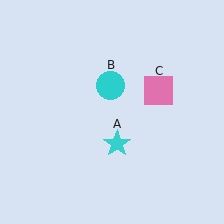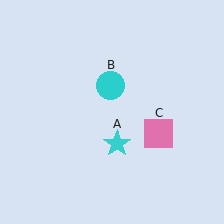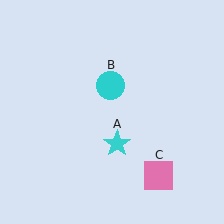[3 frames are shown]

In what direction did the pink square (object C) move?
The pink square (object C) moved down.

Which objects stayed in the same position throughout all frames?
Cyan star (object A) and cyan circle (object B) remained stationary.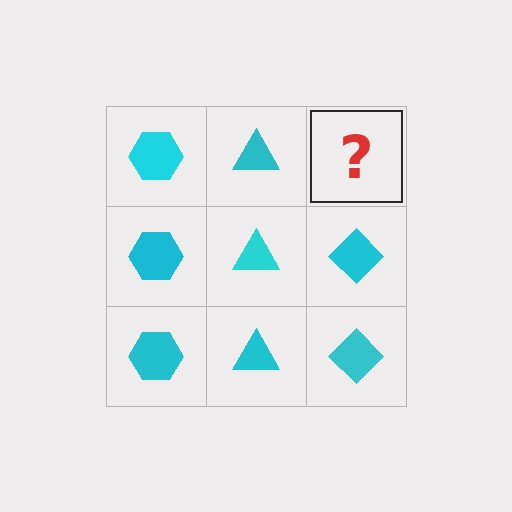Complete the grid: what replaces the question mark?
The question mark should be replaced with a cyan diamond.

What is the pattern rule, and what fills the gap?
The rule is that each column has a consistent shape. The gap should be filled with a cyan diamond.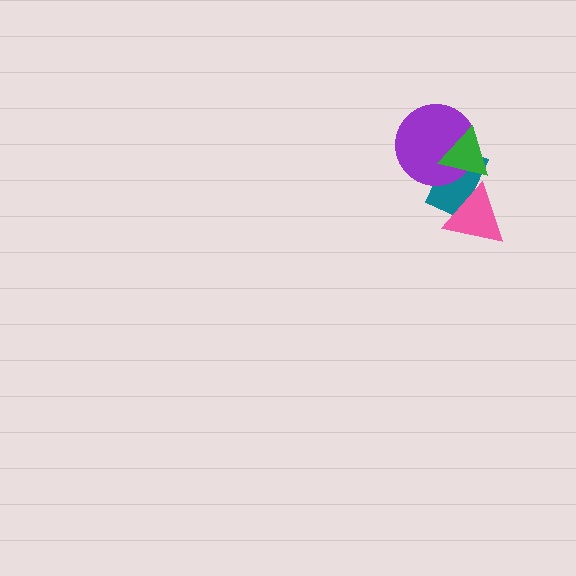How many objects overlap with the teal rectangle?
3 objects overlap with the teal rectangle.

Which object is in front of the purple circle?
The green triangle is in front of the purple circle.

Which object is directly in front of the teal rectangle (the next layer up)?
The purple circle is directly in front of the teal rectangle.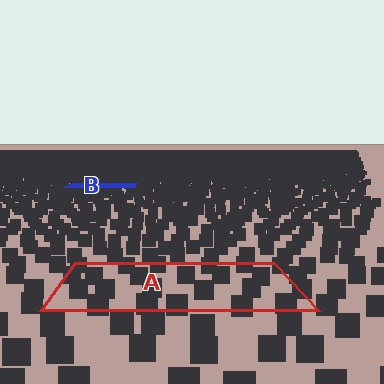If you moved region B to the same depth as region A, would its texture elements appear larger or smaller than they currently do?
They would appear larger. At a closer depth, the same texture elements are projected at a bigger on-screen size.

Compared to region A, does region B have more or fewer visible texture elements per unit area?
Region B has more texture elements per unit area — they are packed more densely because it is farther away.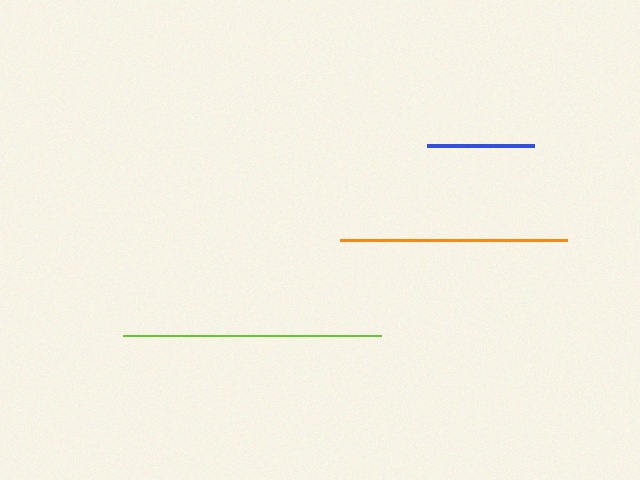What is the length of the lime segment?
The lime segment is approximately 258 pixels long.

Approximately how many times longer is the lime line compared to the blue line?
The lime line is approximately 2.4 times the length of the blue line.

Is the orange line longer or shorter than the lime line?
The lime line is longer than the orange line.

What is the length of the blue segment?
The blue segment is approximately 107 pixels long.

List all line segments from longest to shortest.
From longest to shortest: lime, orange, blue.